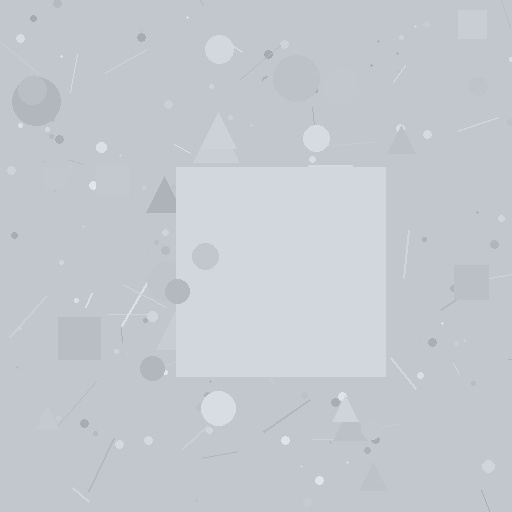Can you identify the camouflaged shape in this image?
The camouflaged shape is a square.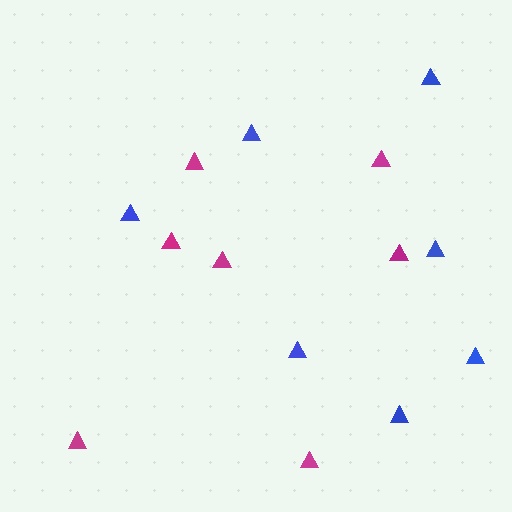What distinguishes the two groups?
There are 2 groups: one group of magenta triangles (7) and one group of blue triangles (7).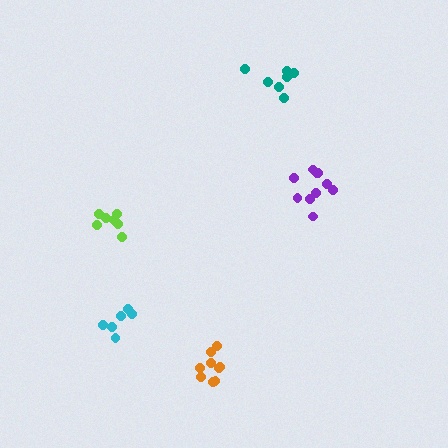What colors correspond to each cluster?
The clusters are colored: purple, cyan, lime, teal, orange.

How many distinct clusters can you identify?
There are 5 distinct clusters.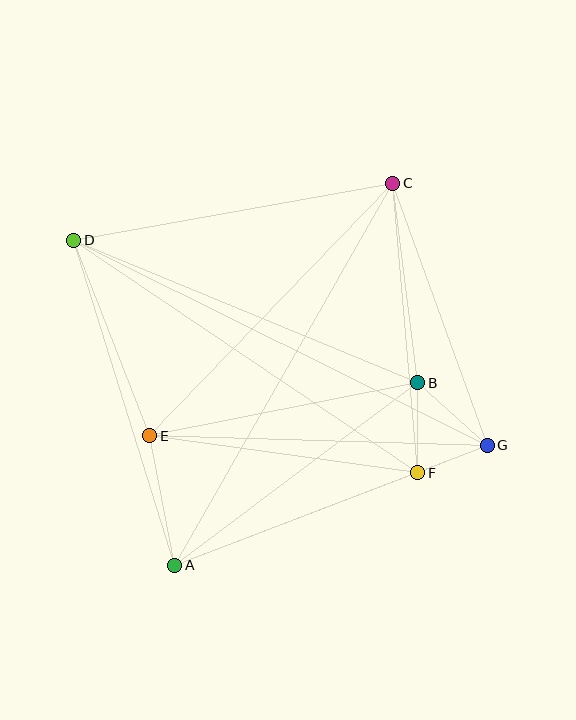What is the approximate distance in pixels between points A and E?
The distance between A and E is approximately 132 pixels.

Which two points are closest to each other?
Points F and G are closest to each other.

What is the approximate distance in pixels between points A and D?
The distance between A and D is approximately 340 pixels.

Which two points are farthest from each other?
Points D and G are farthest from each other.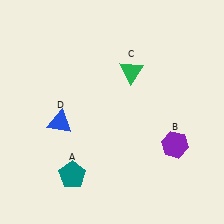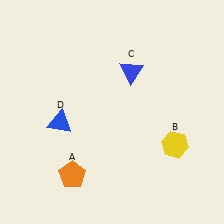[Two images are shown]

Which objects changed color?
A changed from teal to orange. B changed from purple to yellow. C changed from green to blue.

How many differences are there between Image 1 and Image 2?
There are 3 differences between the two images.